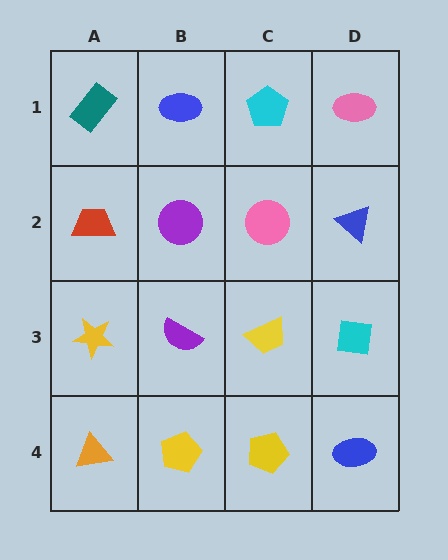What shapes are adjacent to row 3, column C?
A pink circle (row 2, column C), a yellow pentagon (row 4, column C), a purple semicircle (row 3, column B), a cyan square (row 3, column D).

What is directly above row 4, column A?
A yellow star.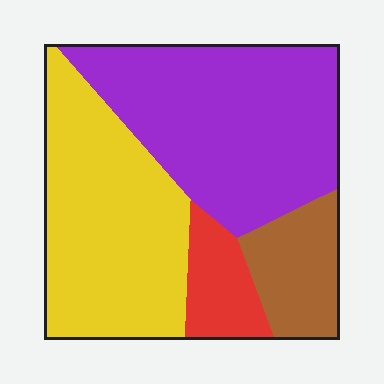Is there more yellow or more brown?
Yellow.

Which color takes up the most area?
Purple, at roughly 40%.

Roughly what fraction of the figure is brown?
Brown covers about 15% of the figure.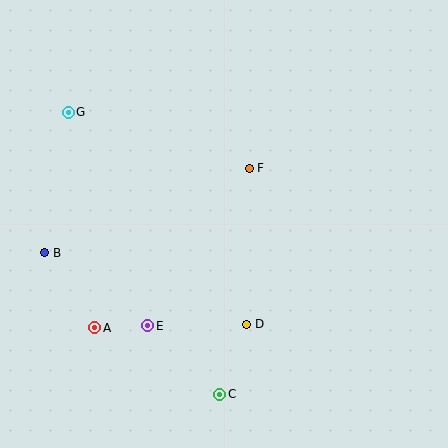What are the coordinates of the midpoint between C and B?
The midpoint between C and B is at (132, 323).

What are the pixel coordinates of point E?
Point E is at (148, 326).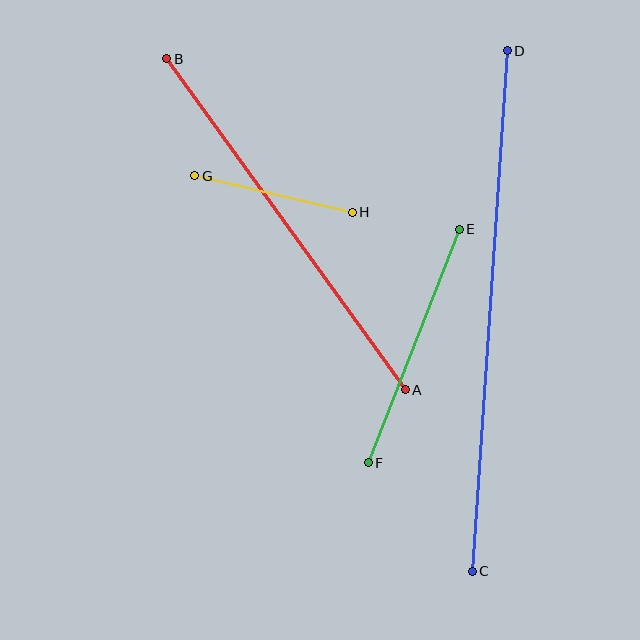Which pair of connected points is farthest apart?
Points C and D are farthest apart.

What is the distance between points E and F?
The distance is approximately 250 pixels.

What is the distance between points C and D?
The distance is approximately 522 pixels.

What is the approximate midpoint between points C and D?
The midpoint is at approximately (490, 311) pixels.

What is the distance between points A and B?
The distance is approximately 408 pixels.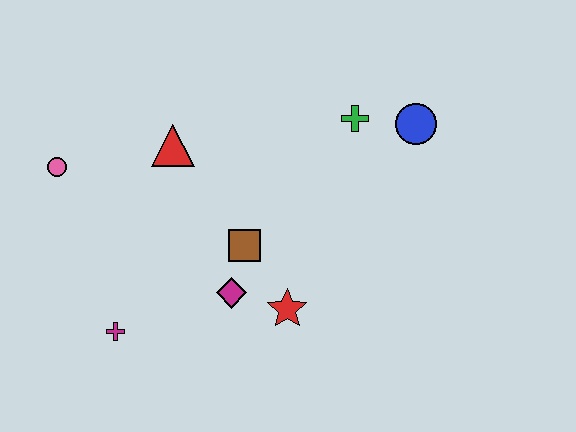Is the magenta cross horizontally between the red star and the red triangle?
No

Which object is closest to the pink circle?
The red triangle is closest to the pink circle.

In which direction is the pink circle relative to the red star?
The pink circle is to the left of the red star.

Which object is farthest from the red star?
The pink circle is farthest from the red star.